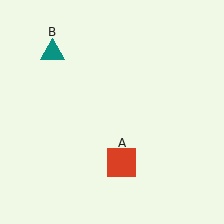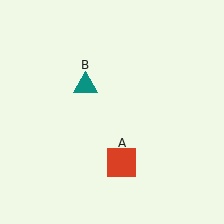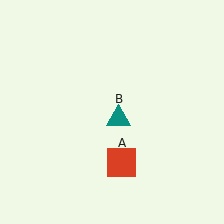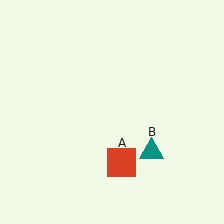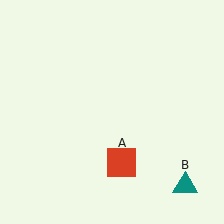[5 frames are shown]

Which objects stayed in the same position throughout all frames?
Red square (object A) remained stationary.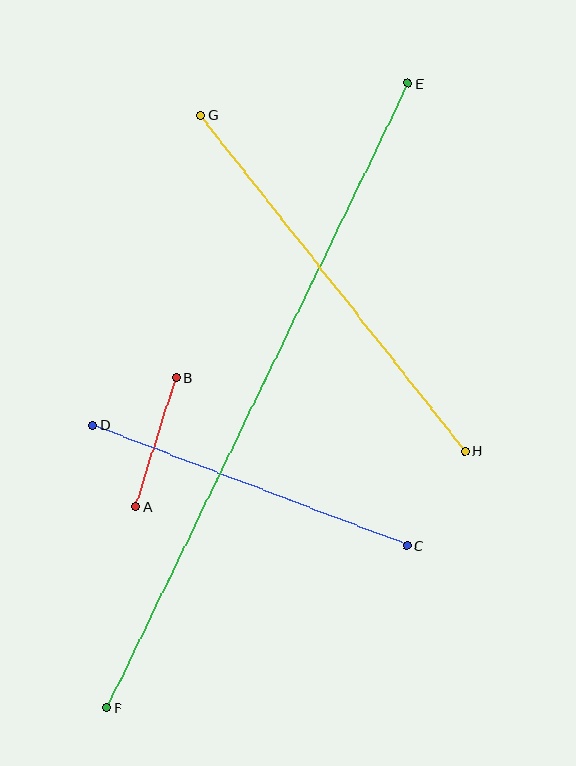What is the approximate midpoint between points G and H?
The midpoint is at approximately (333, 283) pixels.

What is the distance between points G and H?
The distance is approximately 427 pixels.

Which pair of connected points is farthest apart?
Points E and F are farthest apart.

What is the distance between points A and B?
The distance is approximately 135 pixels.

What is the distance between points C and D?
The distance is approximately 336 pixels.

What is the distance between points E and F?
The distance is approximately 693 pixels.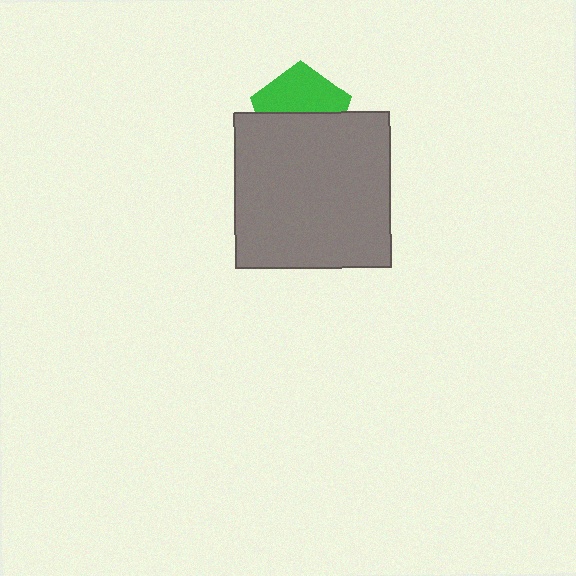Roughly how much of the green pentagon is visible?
About half of it is visible (roughly 48%).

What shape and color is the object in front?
The object in front is a gray square.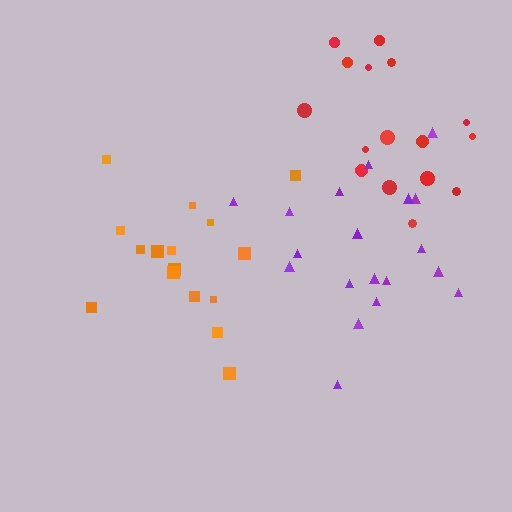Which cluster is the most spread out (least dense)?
Orange.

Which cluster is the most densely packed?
Red.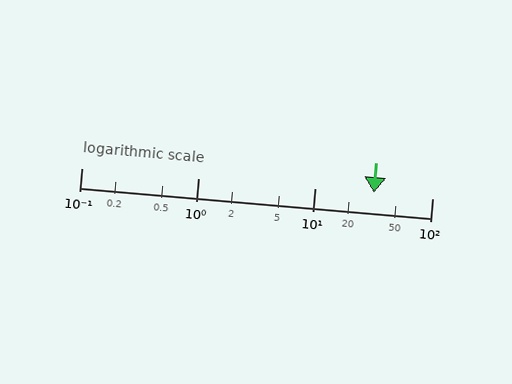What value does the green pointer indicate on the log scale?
The pointer indicates approximately 32.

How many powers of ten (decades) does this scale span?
The scale spans 3 decades, from 0.1 to 100.